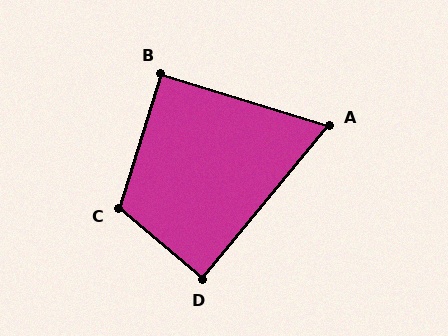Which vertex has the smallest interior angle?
A, at approximately 67 degrees.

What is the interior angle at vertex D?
Approximately 90 degrees (approximately right).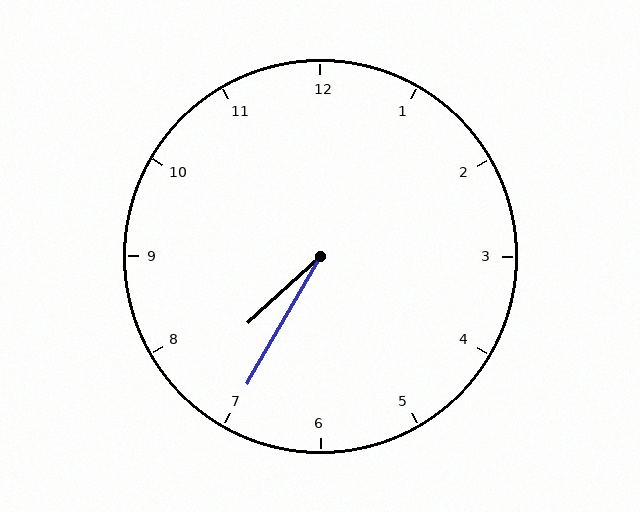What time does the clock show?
7:35.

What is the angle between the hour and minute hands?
Approximately 18 degrees.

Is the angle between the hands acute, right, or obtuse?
It is acute.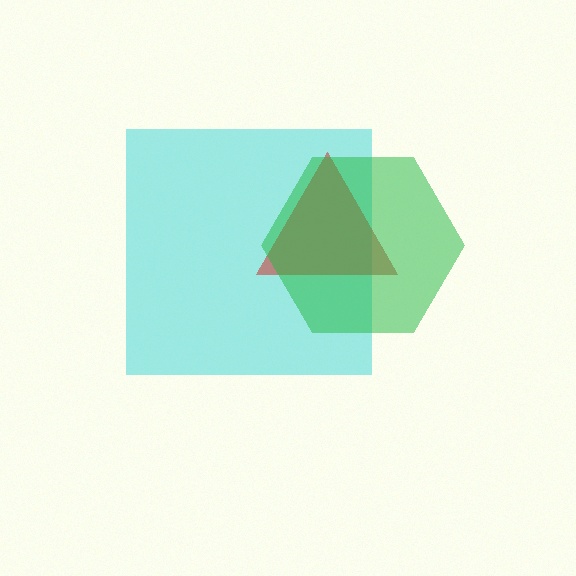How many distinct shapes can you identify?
There are 3 distinct shapes: a cyan square, a red triangle, a green hexagon.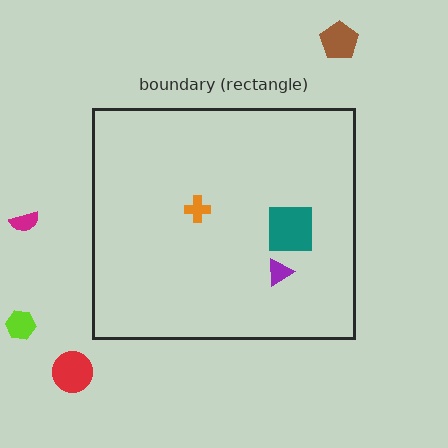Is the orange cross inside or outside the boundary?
Inside.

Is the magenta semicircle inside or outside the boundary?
Outside.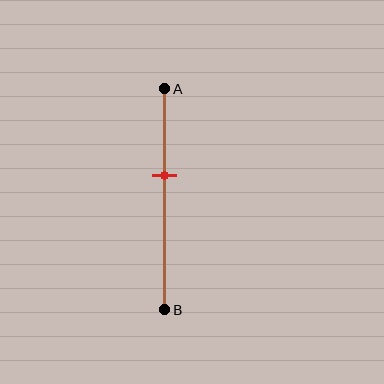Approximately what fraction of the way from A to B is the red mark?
The red mark is approximately 40% of the way from A to B.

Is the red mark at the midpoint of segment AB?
No, the mark is at about 40% from A, not at the 50% midpoint.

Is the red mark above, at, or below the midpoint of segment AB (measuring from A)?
The red mark is above the midpoint of segment AB.